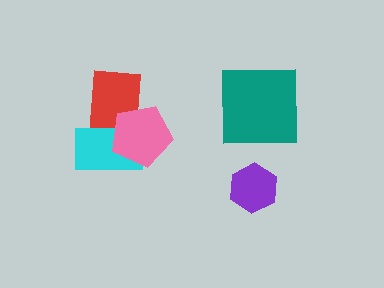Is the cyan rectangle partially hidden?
Yes, it is partially covered by another shape.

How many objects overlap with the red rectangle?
2 objects overlap with the red rectangle.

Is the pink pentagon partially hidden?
No, no other shape covers it.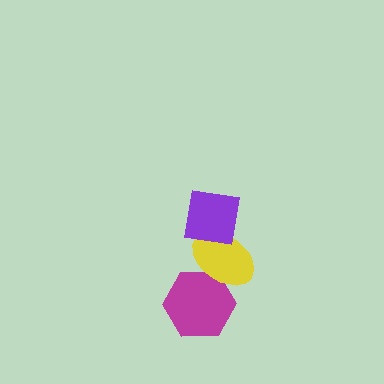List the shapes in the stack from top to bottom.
From top to bottom: the purple square, the yellow ellipse, the magenta hexagon.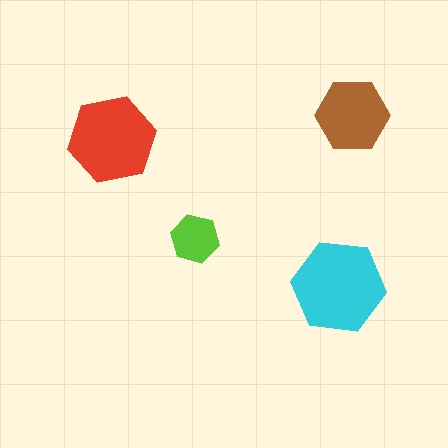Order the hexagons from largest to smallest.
the cyan one, the red one, the brown one, the lime one.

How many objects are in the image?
There are 4 objects in the image.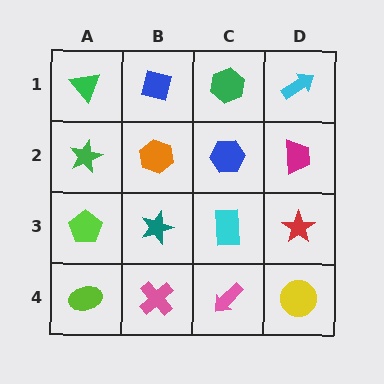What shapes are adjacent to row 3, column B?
An orange hexagon (row 2, column B), a pink cross (row 4, column B), a lime pentagon (row 3, column A), a cyan rectangle (row 3, column C).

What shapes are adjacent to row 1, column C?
A blue hexagon (row 2, column C), a blue diamond (row 1, column B), a cyan arrow (row 1, column D).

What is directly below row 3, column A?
A lime ellipse.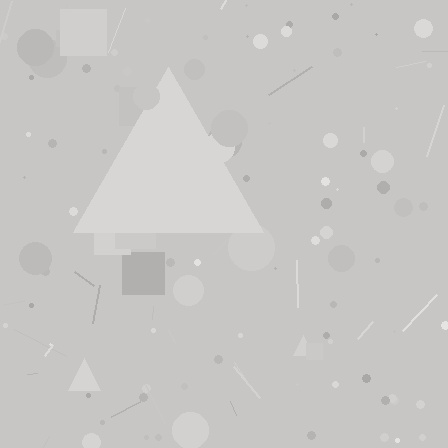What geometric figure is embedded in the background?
A triangle is embedded in the background.